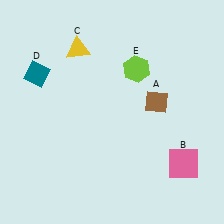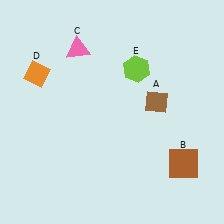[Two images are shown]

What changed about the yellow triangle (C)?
In Image 1, C is yellow. In Image 2, it changed to pink.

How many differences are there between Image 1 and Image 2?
There are 3 differences between the two images.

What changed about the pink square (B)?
In Image 1, B is pink. In Image 2, it changed to brown.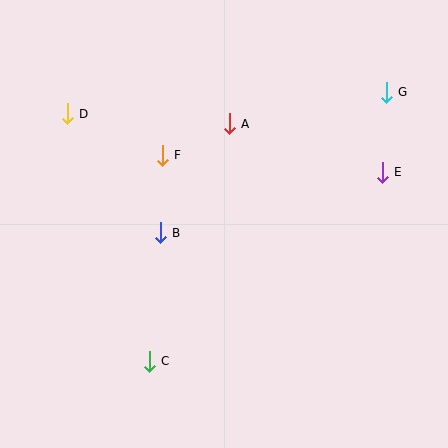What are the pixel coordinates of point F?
Point F is at (162, 155).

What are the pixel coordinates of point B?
Point B is at (160, 233).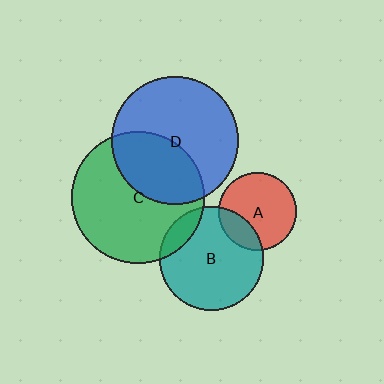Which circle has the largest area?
Circle C (green).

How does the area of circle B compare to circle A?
Approximately 1.8 times.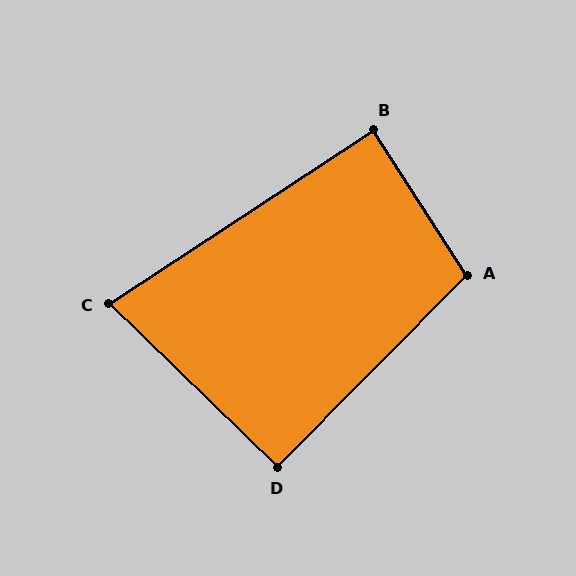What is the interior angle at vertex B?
Approximately 89 degrees (approximately right).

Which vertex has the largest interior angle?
A, at approximately 103 degrees.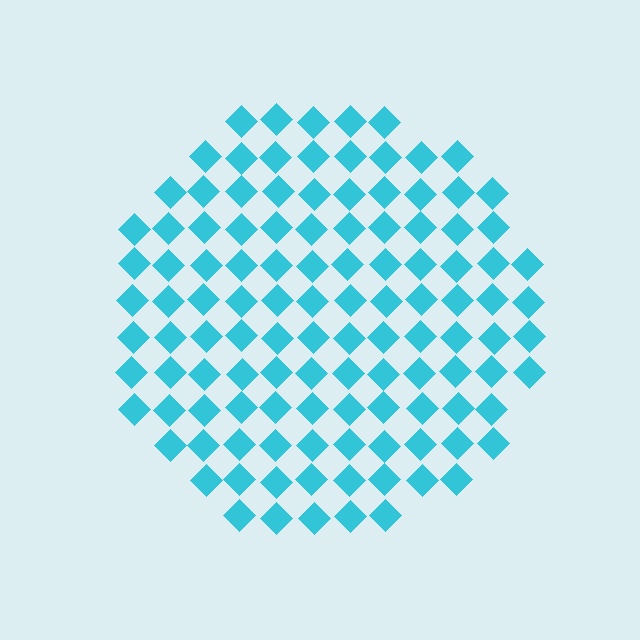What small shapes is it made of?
It is made of small diamonds.